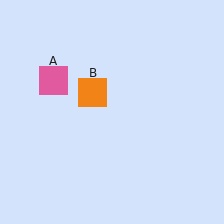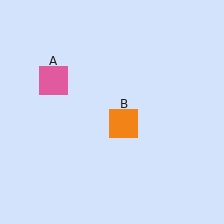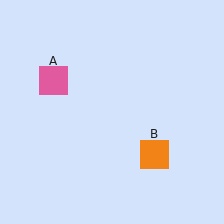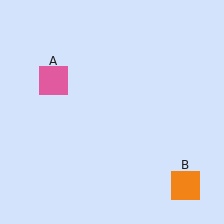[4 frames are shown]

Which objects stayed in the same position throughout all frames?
Pink square (object A) remained stationary.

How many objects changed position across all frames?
1 object changed position: orange square (object B).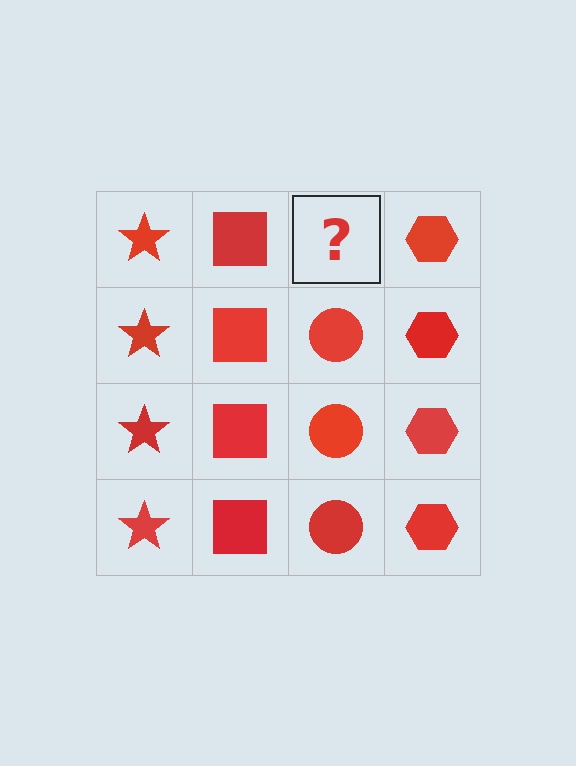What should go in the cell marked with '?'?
The missing cell should contain a red circle.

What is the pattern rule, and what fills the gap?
The rule is that each column has a consistent shape. The gap should be filled with a red circle.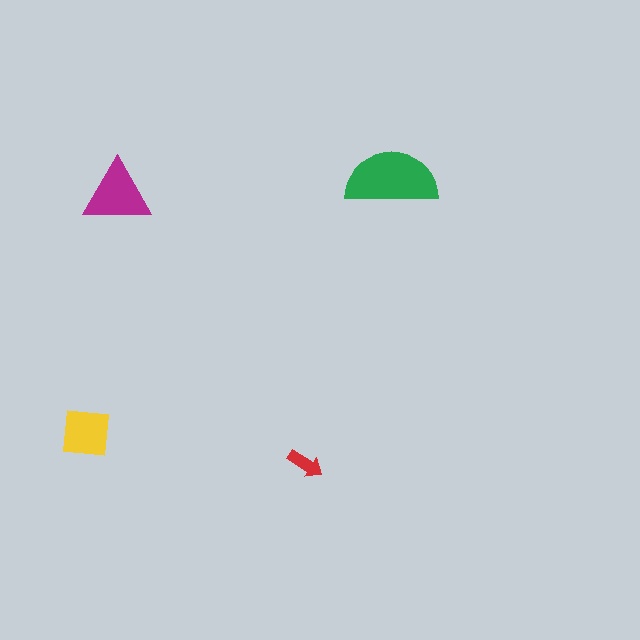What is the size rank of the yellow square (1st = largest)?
3rd.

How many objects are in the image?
There are 4 objects in the image.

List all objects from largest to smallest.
The green semicircle, the magenta triangle, the yellow square, the red arrow.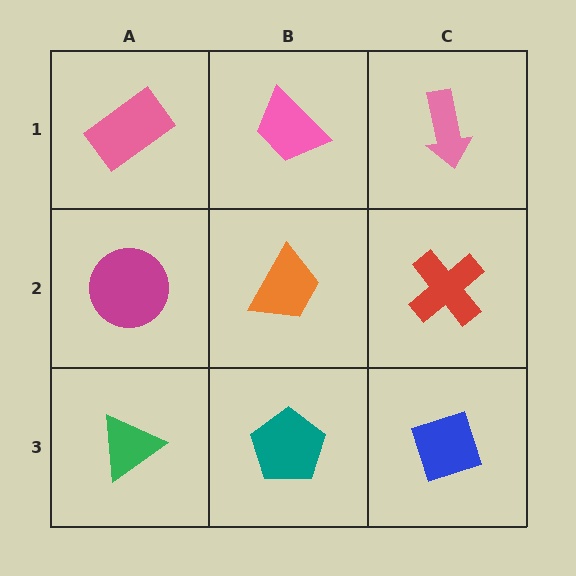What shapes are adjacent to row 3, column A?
A magenta circle (row 2, column A), a teal pentagon (row 3, column B).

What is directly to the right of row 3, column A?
A teal pentagon.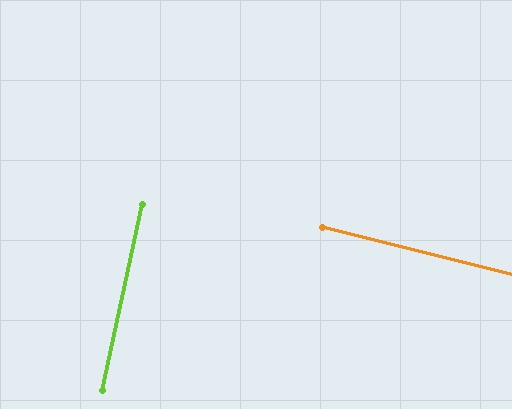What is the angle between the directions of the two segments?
Approximately 88 degrees.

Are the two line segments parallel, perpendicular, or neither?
Perpendicular — they meet at approximately 88°.